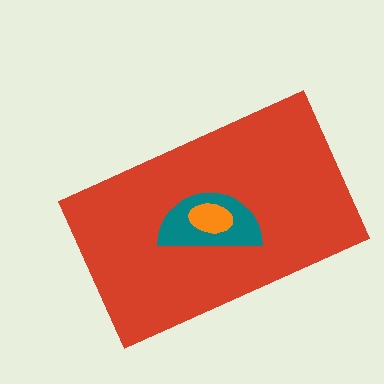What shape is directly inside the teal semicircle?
The orange ellipse.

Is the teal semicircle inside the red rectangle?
Yes.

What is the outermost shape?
The red rectangle.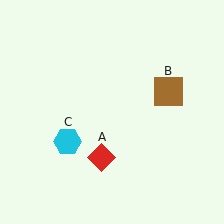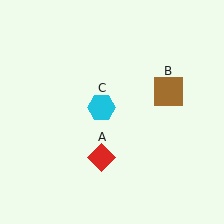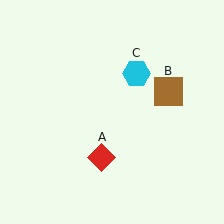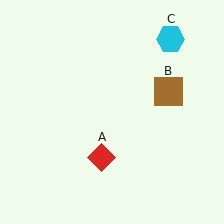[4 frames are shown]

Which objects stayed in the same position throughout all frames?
Red diamond (object A) and brown square (object B) remained stationary.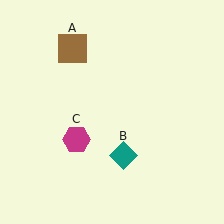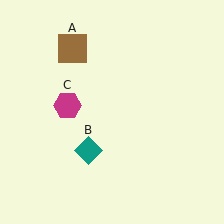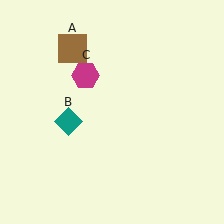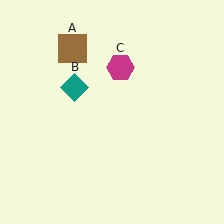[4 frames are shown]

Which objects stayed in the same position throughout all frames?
Brown square (object A) remained stationary.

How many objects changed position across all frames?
2 objects changed position: teal diamond (object B), magenta hexagon (object C).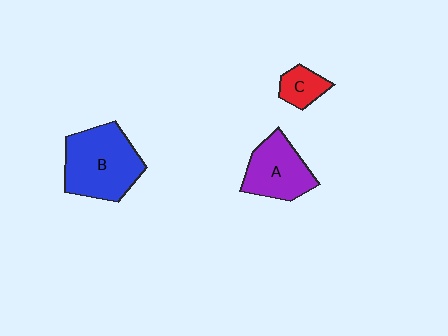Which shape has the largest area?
Shape B (blue).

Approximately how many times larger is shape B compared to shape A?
Approximately 1.4 times.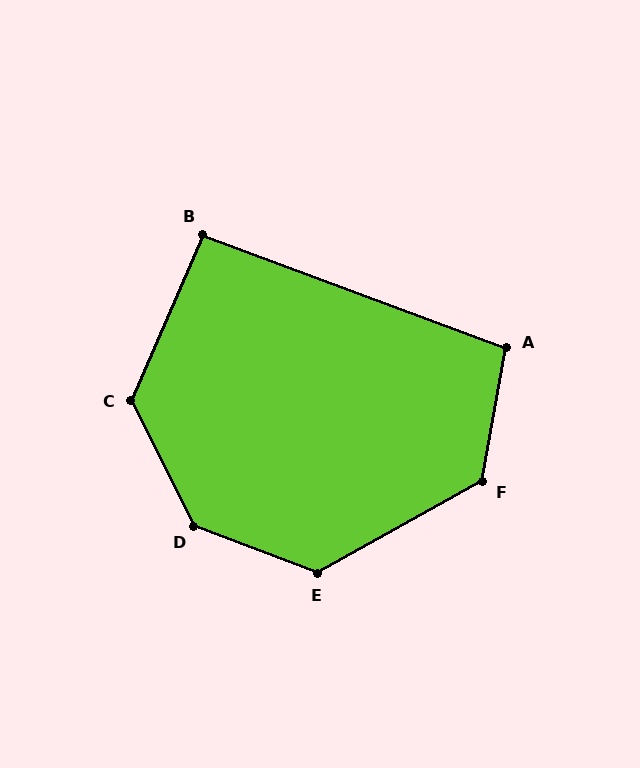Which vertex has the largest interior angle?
D, at approximately 138 degrees.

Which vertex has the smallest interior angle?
B, at approximately 93 degrees.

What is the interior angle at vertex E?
Approximately 130 degrees (obtuse).